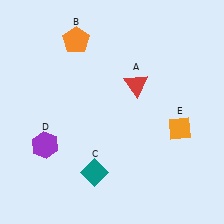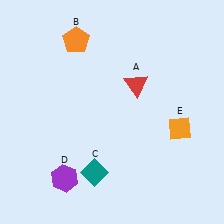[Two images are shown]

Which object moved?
The purple hexagon (D) moved down.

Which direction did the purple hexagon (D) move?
The purple hexagon (D) moved down.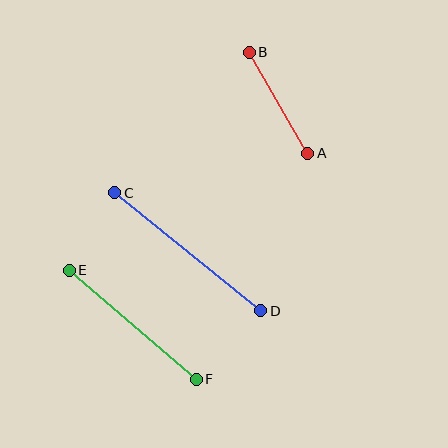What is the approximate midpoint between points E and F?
The midpoint is at approximately (133, 325) pixels.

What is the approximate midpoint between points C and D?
The midpoint is at approximately (188, 252) pixels.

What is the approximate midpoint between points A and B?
The midpoint is at approximately (278, 103) pixels.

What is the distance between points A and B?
The distance is approximately 117 pixels.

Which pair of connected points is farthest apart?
Points C and D are farthest apart.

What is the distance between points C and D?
The distance is approximately 188 pixels.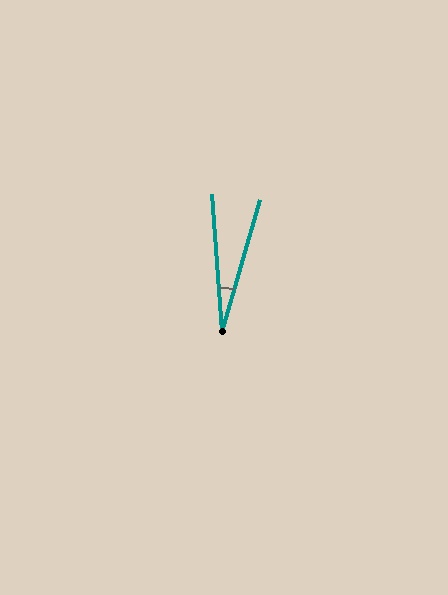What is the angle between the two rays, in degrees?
Approximately 20 degrees.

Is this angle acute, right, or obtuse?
It is acute.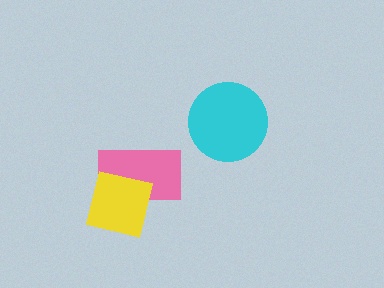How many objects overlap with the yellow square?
1 object overlaps with the yellow square.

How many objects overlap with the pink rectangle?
1 object overlaps with the pink rectangle.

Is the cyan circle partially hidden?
No, no other shape covers it.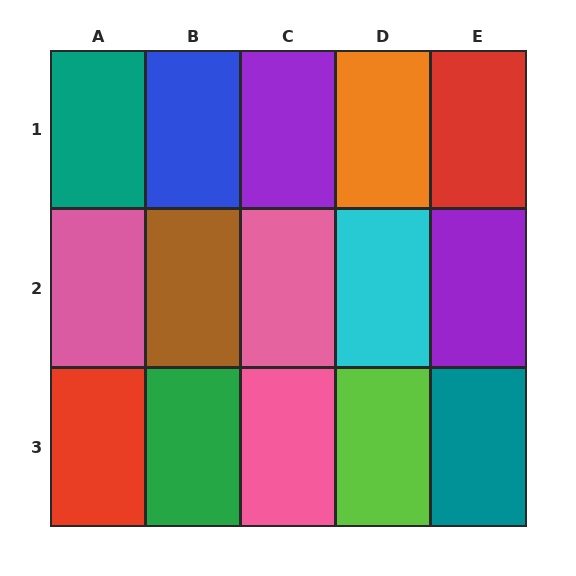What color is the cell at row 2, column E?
Purple.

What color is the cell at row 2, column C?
Pink.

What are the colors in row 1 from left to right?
Teal, blue, purple, orange, red.